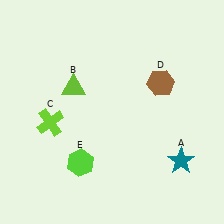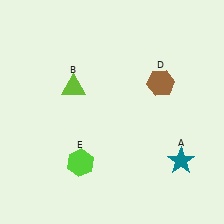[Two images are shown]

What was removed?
The lime cross (C) was removed in Image 2.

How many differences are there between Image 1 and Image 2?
There is 1 difference between the two images.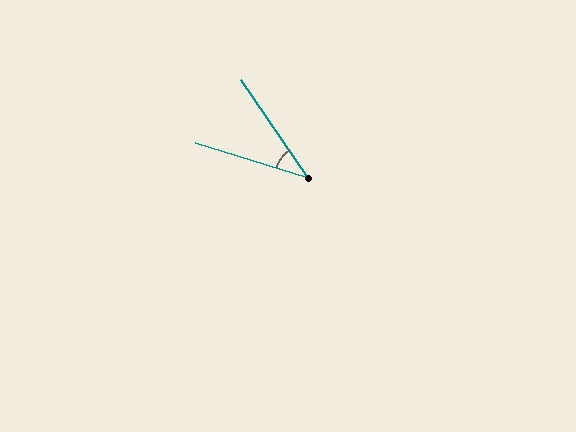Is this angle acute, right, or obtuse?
It is acute.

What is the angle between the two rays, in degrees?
Approximately 38 degrees.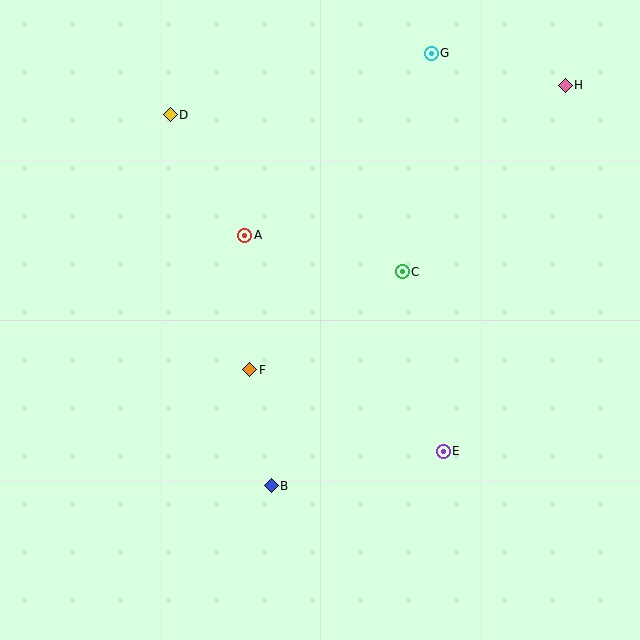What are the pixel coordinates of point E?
Point E is at (443, 451).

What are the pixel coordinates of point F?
Point F is at (250, 370).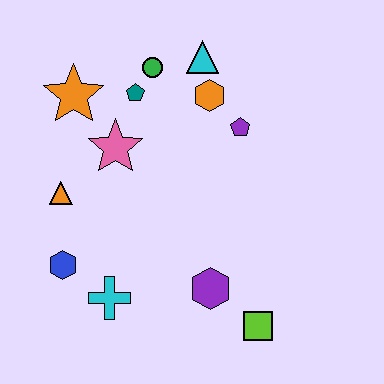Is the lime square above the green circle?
No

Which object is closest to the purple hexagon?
The lime square is closest to the purple hexagon.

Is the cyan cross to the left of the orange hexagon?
Yes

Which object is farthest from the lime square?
The orange star is farthest from the lime square.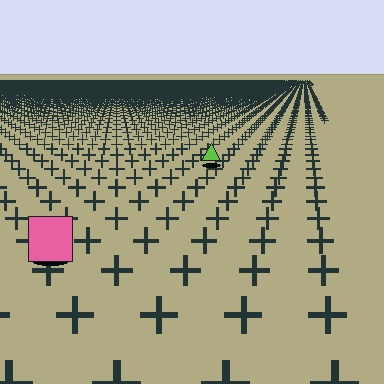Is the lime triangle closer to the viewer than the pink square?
No. The pink square is closer — you can tell from the texture gradient: the ground texture is coarser near it.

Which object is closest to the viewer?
The pink square is closest. The texture marks near it are larger and more spread out.